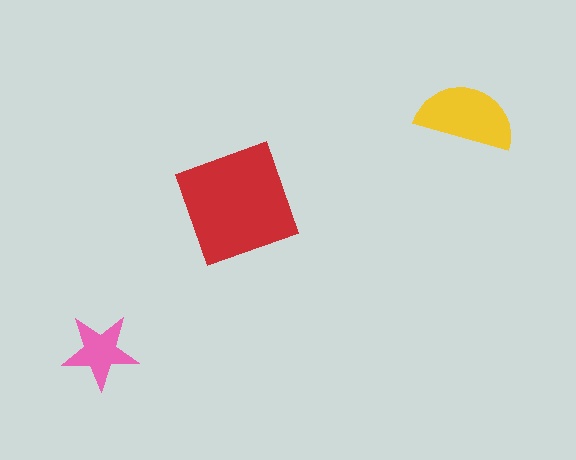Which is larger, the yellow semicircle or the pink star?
The yellow semicircle.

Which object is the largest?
The red square.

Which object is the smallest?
The pink star.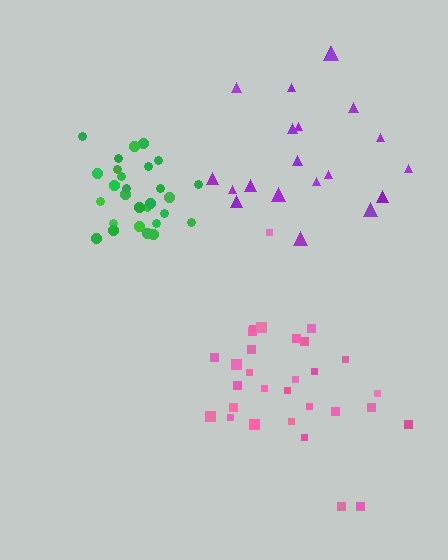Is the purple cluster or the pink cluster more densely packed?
Pink.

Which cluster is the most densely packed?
Green.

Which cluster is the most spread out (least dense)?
Purple.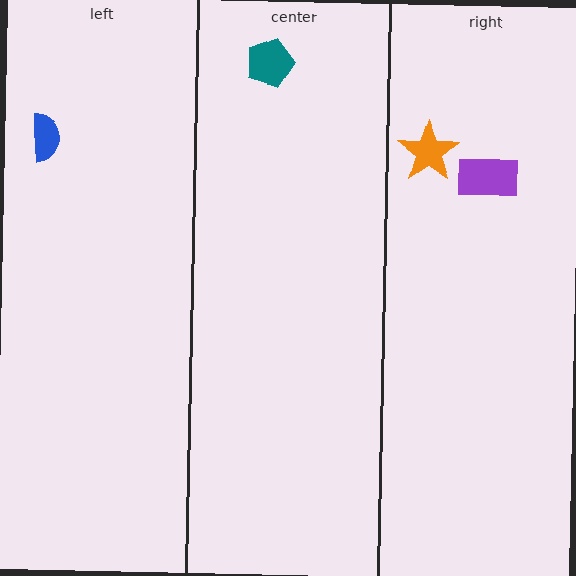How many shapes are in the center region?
1.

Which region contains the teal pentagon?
The center region.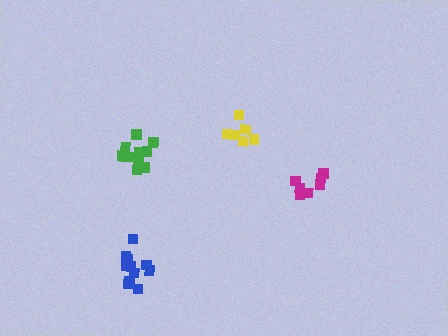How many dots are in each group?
Group 1: 7 dots, Group 2: 11 dots, Group 3: 6 dots, Group 4: 11 dots (35 total).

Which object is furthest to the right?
The magenta cluster is rightmost.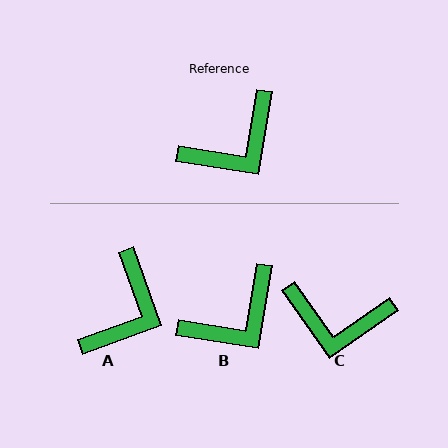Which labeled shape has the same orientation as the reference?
B.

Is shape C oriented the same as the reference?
No, it is off by about 46 degrees.